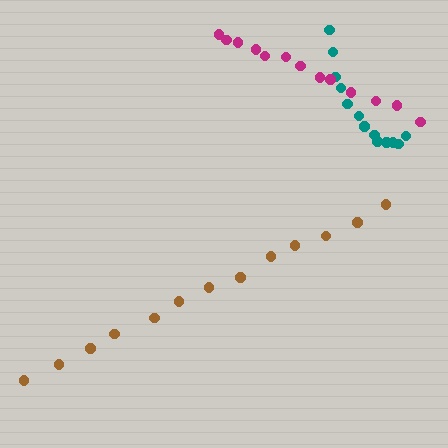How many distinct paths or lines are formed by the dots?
There are 3 distinct paths.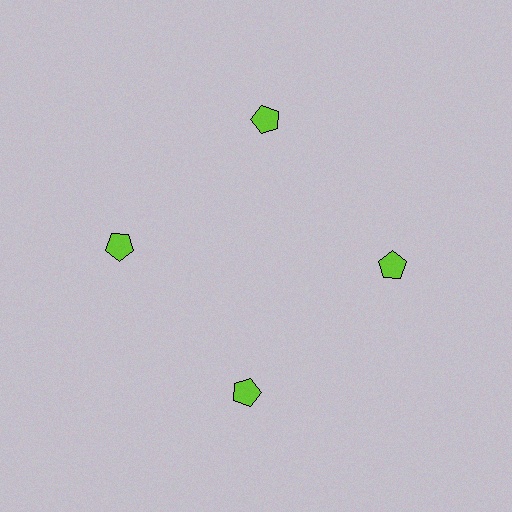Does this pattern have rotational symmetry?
Yes, this pattern has 4-fold rotational symmetry. It looks the same after rotating 90 degrees around the center.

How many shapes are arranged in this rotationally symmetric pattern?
There are 4 shapes, arranged in 4 groups of 1.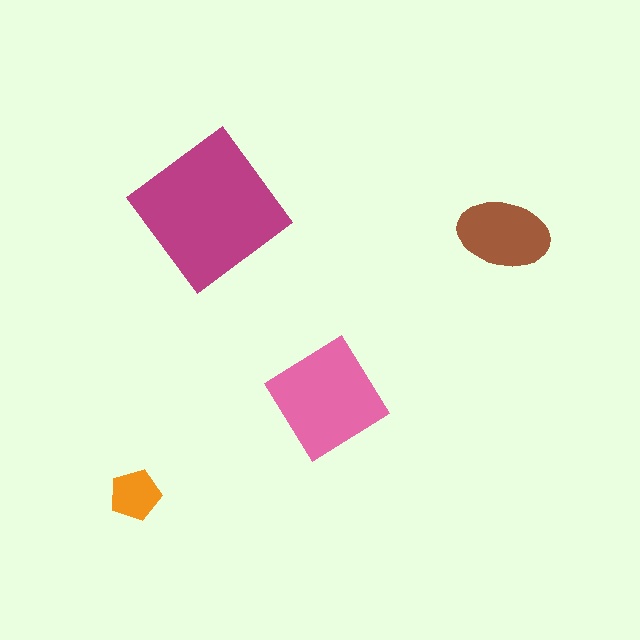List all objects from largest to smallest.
The magenta diamond, the pink diamond, the brown ellipse, the orange pentagon.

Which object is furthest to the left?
The orange pentagon is leftmost.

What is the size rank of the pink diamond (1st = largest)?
2nd.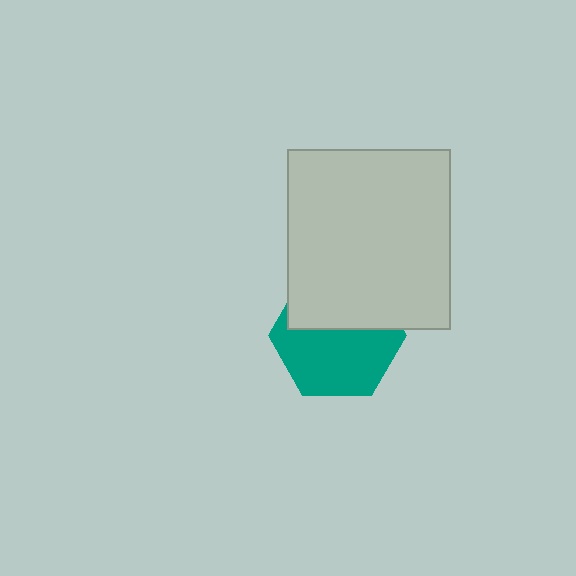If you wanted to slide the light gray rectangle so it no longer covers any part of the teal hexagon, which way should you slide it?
Slide it up — that is the most direct way to separate the two shapes.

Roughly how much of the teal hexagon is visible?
About half of it is visible (roughly 58%).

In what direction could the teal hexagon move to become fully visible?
The teal hexagon could move down. That would shift it out from behind the light gray rectangle entirely.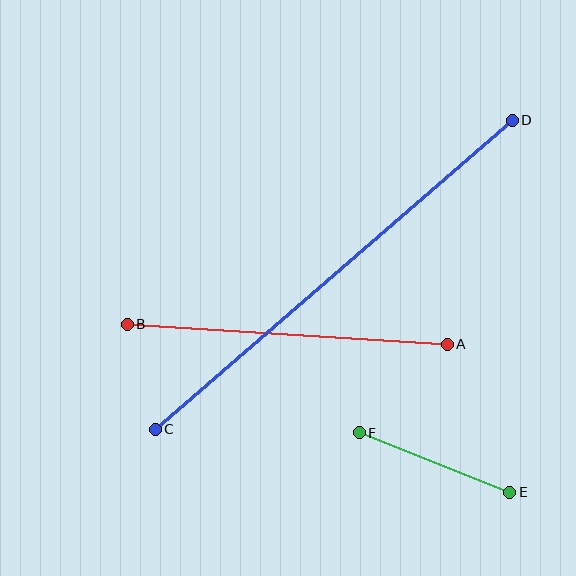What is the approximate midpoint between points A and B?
The midpoint is at approximately (287, 334) pixels.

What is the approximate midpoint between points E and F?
The midpoint is at approximately (434, 463) pixels.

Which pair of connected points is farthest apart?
Points C and D are farthest apart.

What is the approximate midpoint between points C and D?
The midpoint is at approximately (334, 275) pixels.